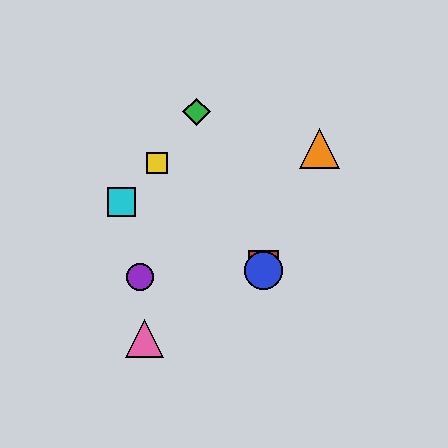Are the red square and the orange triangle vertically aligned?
No, the red square is at x≈264 and the orange triangle is at x≈320.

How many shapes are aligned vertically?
2 shapes (the red square, the blue circle) are aligned vertically.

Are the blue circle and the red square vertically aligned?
Yes, both are at x≈264.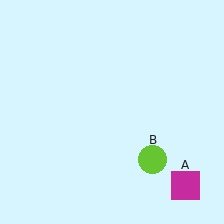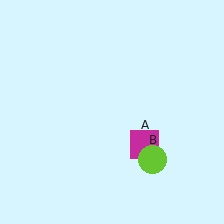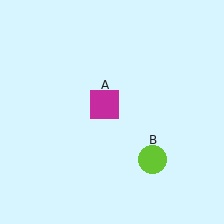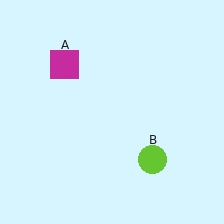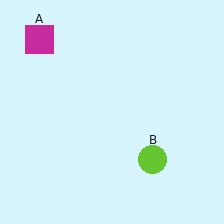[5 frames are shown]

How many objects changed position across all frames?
1 object changed position: magenta square (object A).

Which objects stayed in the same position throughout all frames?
Lime circle (object B) remained stationary.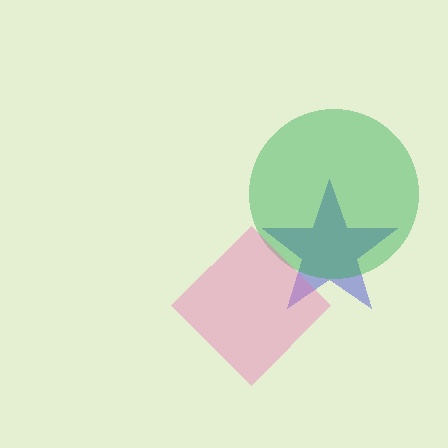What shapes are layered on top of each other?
The layered shapes are: a blue star, a green circle, a pink diamond.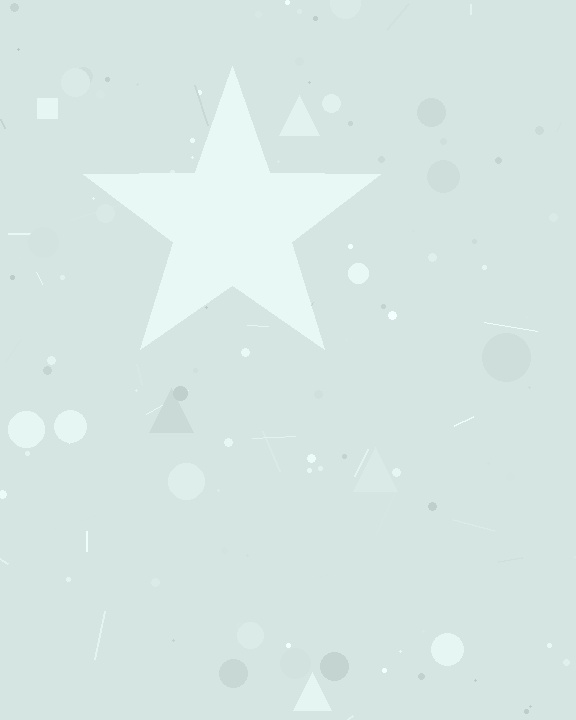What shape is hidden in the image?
A star is hidden in the image.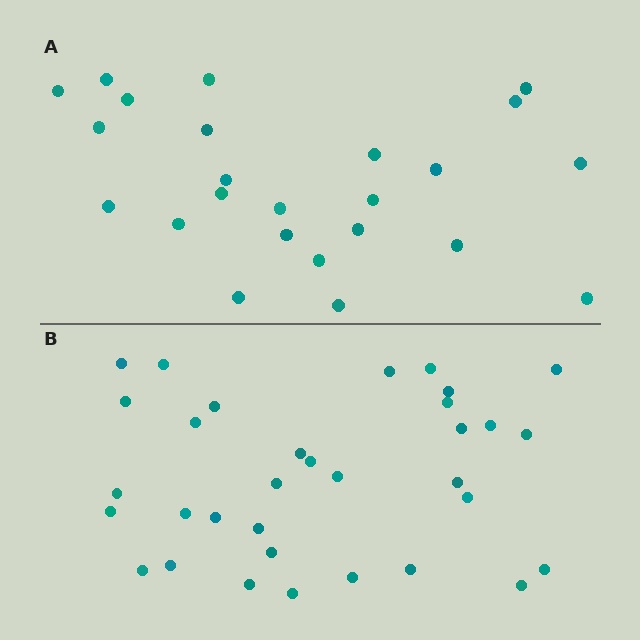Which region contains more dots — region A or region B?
Region B (the bottom region) has more dots.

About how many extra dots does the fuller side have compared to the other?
Region B has roughly 8 or so more dots than region A.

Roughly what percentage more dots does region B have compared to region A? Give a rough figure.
About 40% more.